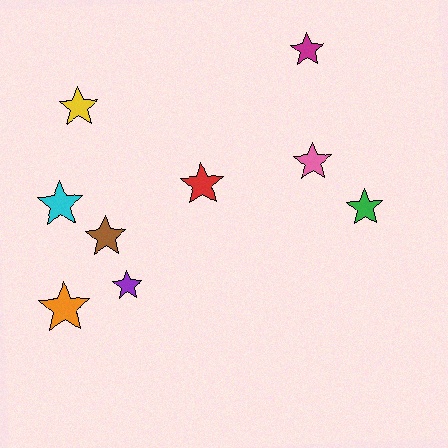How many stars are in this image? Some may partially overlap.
There are 9 stars.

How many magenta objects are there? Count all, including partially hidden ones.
There is 1 magenta object.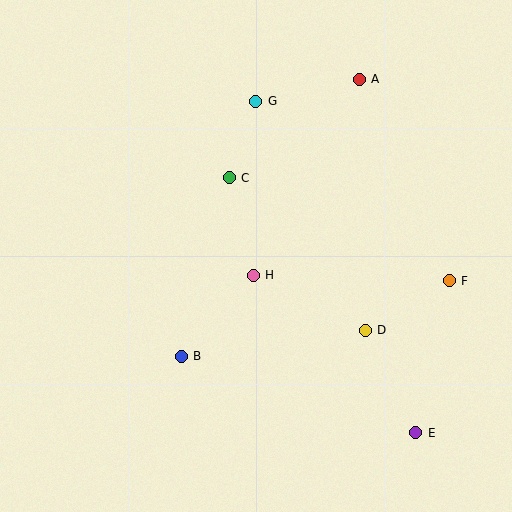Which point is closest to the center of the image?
Point H at (253, 275) is closest to the center.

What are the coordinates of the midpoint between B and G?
The midpoint between B and G is at (218, 229).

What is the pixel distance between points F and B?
The distance between F and B is 279 pixels.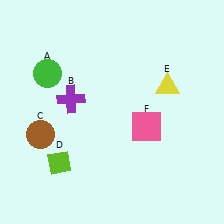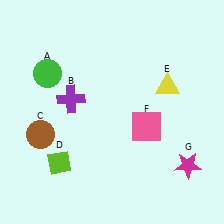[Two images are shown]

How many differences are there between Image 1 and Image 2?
There is 1 difference between the two images.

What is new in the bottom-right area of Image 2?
A magenta star (G) was added in the bottom-right area of Image 2.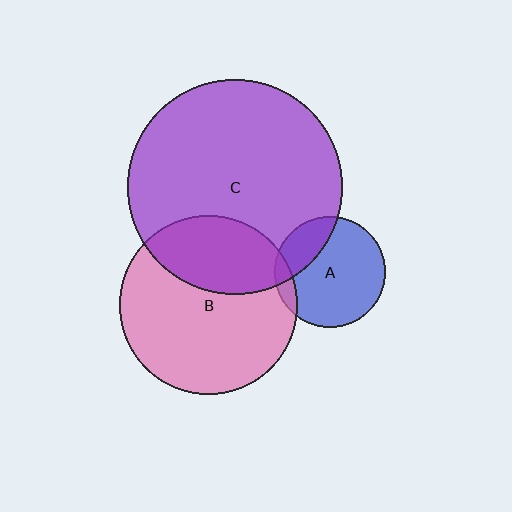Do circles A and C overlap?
Yes.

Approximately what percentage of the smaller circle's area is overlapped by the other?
Approximately 25%.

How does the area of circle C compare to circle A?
Approximately 3.8 times.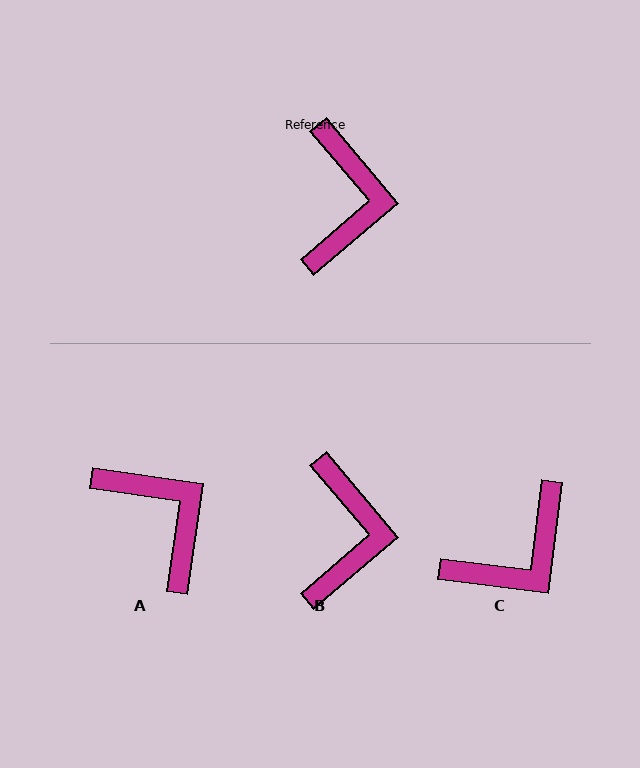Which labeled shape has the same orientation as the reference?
B.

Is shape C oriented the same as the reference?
No, it is off by about 48 degrees.